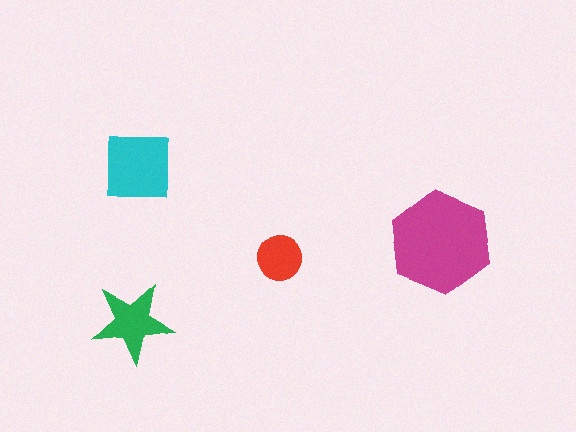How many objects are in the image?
There are 4 objects in the image.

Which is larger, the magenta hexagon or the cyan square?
The magenta hexagon.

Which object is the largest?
The magenta hexagon.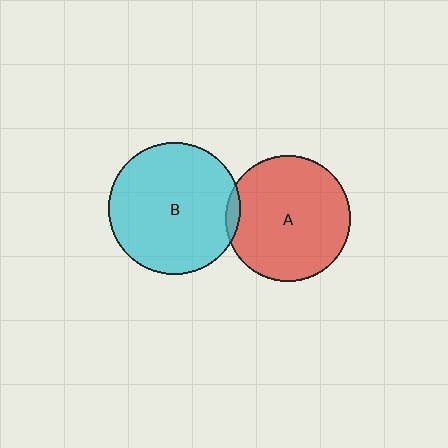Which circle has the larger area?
Circle B (cyan).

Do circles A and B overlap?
Yes.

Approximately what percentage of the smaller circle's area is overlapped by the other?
Approximately 5%.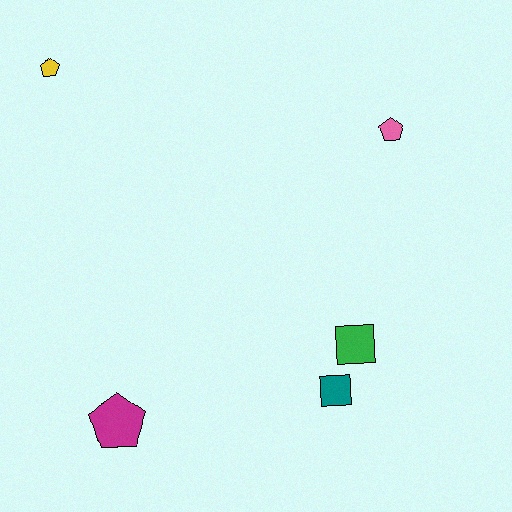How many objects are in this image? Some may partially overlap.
There are 5 objects.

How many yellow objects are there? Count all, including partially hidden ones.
There is 1 yellow object.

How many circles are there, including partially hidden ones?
There are no circles.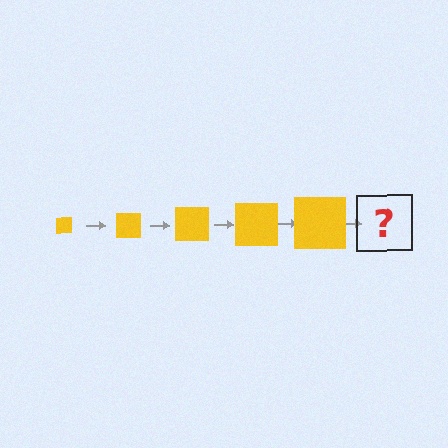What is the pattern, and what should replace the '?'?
The pattern is that the square gets progressively larger each step. The '?' should be a yellow square, larger than the previous one.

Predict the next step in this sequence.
The next step is a yellow square, larger than the previous one.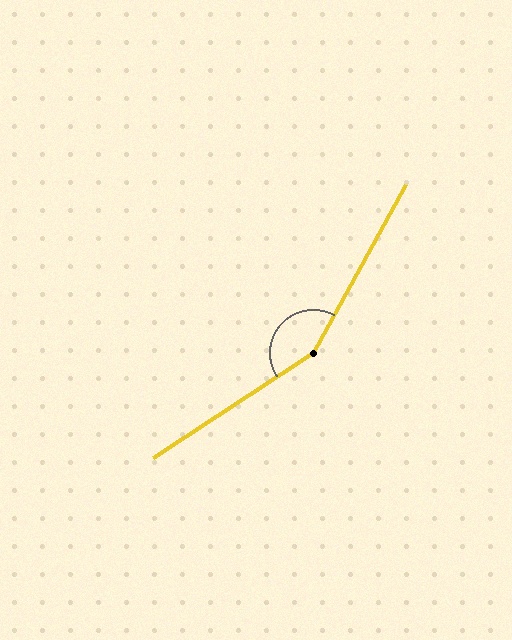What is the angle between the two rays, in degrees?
Approximately 152 degrees.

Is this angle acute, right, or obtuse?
It is obtuse.